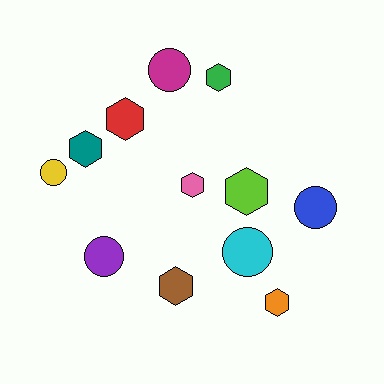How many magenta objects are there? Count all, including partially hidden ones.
There is 1 magenta object.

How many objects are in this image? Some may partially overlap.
There are 12 objects.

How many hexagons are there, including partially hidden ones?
There are 7 hexagons.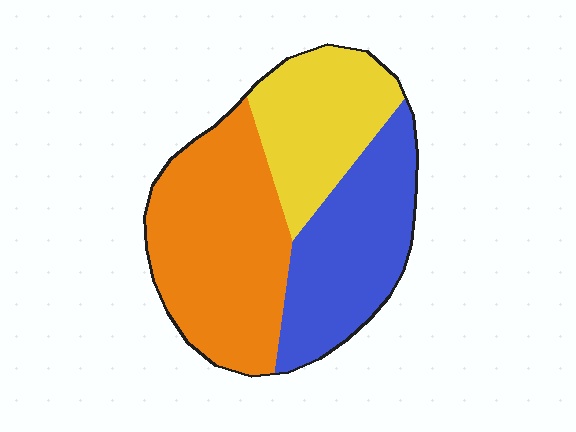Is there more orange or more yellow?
Orange.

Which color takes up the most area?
Orange, at roughly 45%.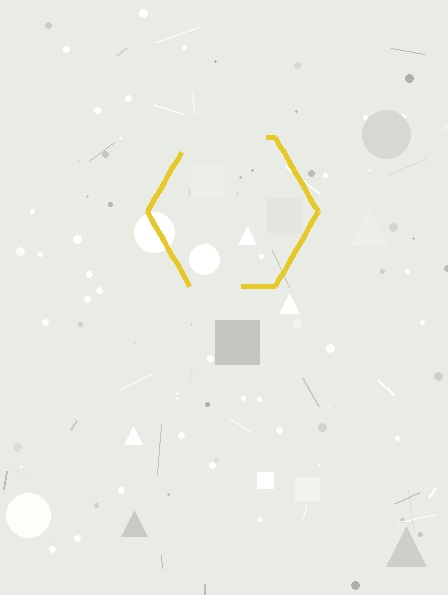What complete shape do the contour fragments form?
The contour fragments form a hexagon.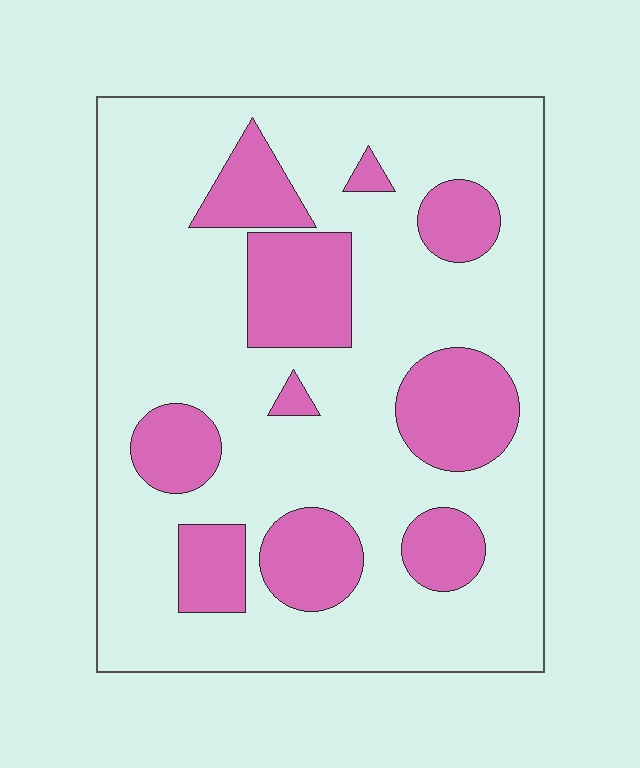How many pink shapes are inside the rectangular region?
10.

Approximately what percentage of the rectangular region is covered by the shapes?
Approximately 25%.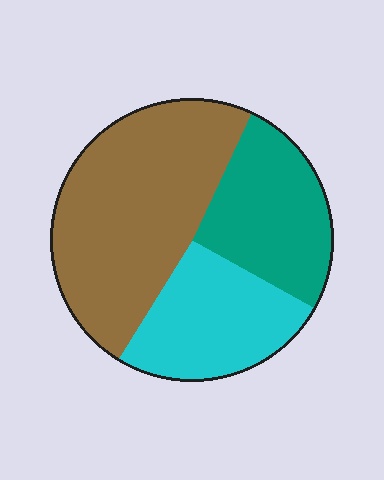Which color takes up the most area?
Brown, at roughly 50%.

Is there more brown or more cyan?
Brown.